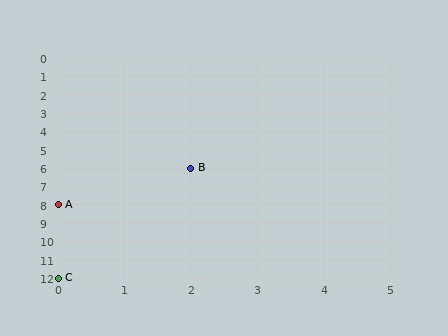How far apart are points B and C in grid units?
Points B and C are 2 columns and 6 rows apart (about 6.3 grid units diagonally).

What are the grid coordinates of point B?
Point B is at grid coordinates (2, 6).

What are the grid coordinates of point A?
Point A is at grid coordinates (0, 8).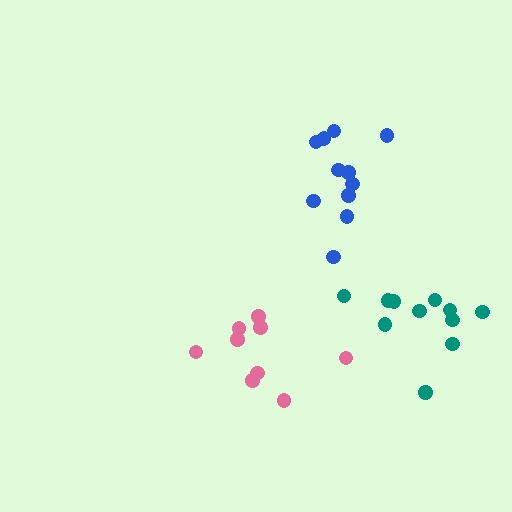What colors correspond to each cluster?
The clusters are colored: blue, pink, teal.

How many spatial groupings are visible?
There are 3 spatial groupings.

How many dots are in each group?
Group 1: 11 dots, Group 2: 9 dots, Group 3: 11 dots (31 total).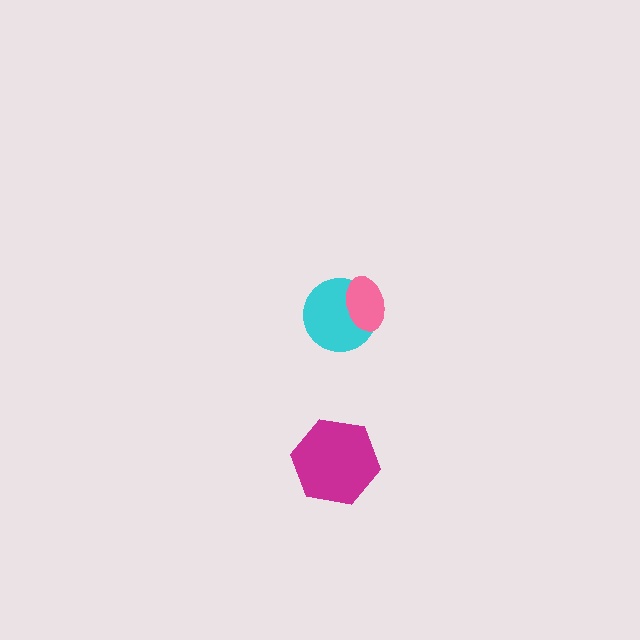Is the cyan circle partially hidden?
Yes, it is partially covered by another shape.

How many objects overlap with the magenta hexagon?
0 objects overlap with the magenta hexagon.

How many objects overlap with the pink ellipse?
1 object overlaps with the pink ellipse.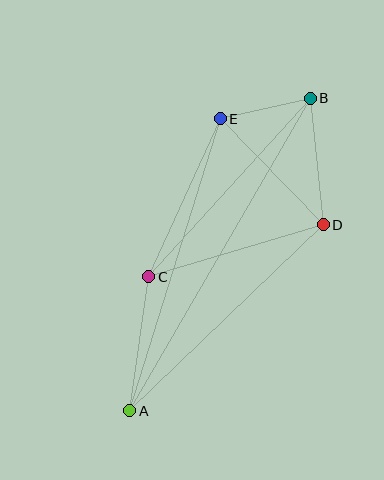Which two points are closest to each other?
Points B and E are closest to each other.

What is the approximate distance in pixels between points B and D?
The distance between B and D is approximately 127 pixels.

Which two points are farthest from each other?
Points A and B are farthest from each other.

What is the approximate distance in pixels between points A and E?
The distance between A and E is approximately 306 pixels.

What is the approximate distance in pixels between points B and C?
The distance between B and C is approximately 241 pixels.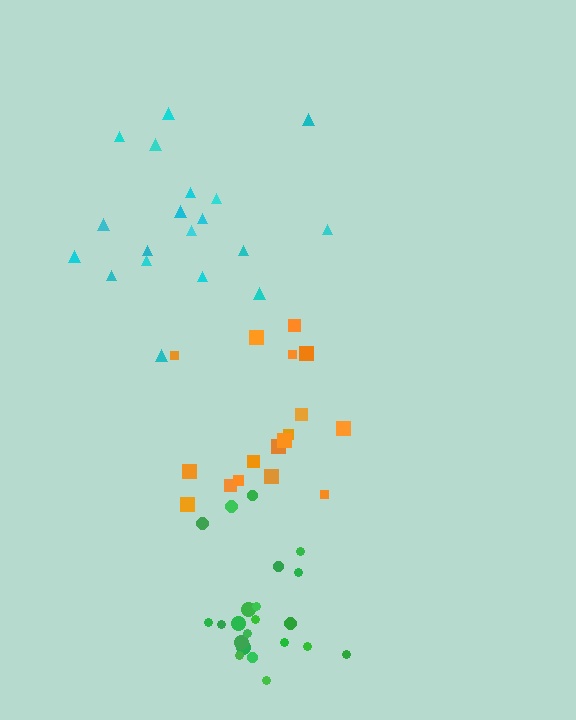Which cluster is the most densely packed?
Green.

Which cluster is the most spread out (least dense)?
Cyan.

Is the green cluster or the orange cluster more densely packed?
Green.